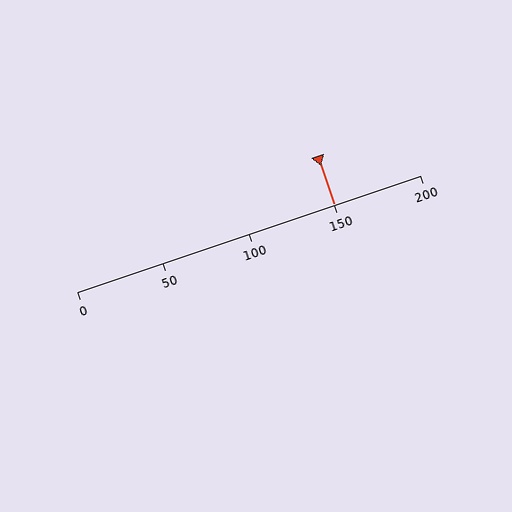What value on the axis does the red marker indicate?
The marker indicates approximately 150.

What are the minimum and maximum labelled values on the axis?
The axis runs from 0 to 200.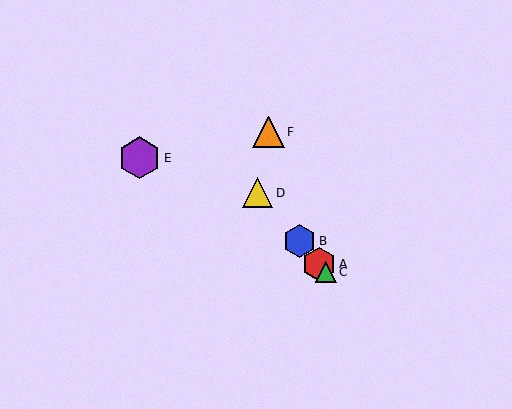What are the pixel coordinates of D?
Object D is at (258, 193).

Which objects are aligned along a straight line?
Objects A, B, C, D are aligned along a straight line.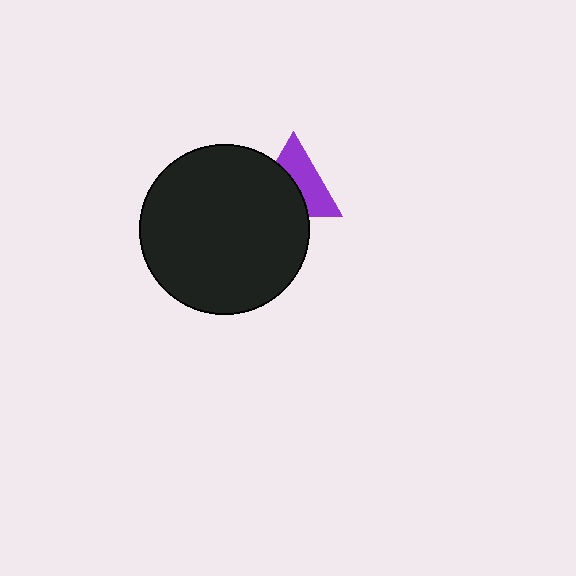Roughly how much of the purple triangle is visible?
About half of it is visible (roughly 51%).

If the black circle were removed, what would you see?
You would see the complete purple triangle.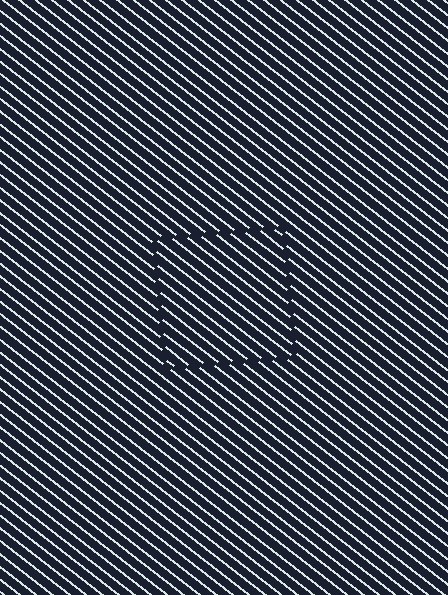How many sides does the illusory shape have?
4 sides — the line-ends trace a square.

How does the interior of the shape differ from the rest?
The interior of the shape contains the same grating, shifted by half a period — the contour is defined by the phase discontinuity where line-ends from the inner and outer gratings abut.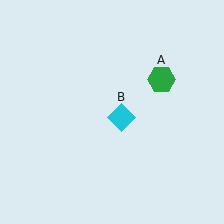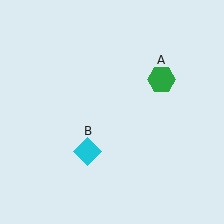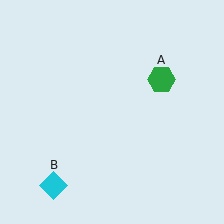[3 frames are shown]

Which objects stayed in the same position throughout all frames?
Green hexagon (object A) remained stationary.